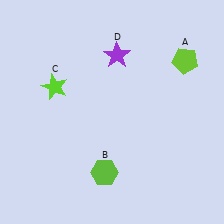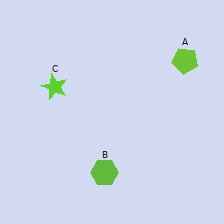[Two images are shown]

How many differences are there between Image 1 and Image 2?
There is 1 difference between the two images.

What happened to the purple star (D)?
The purple star (D) was removed in Image 2. It was in the top-right area of Image 1.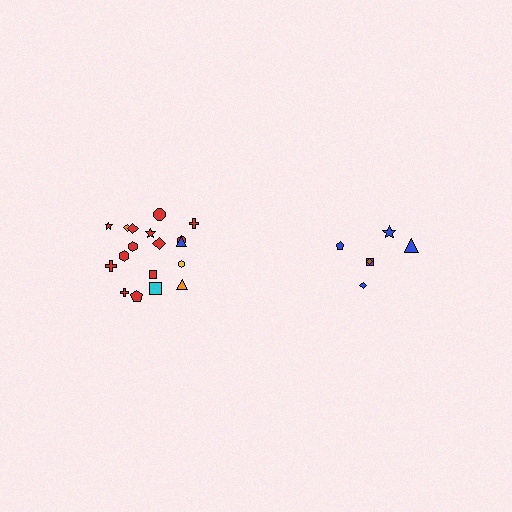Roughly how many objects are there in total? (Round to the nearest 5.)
Roughly 25 objects in total.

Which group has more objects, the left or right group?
The left group.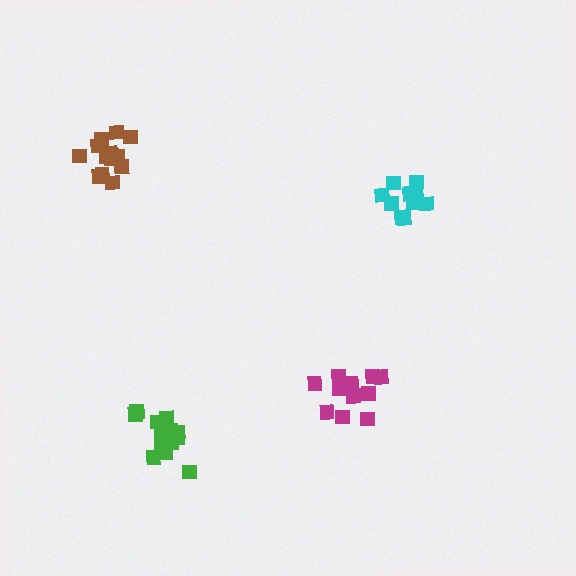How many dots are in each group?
Group 1: 14 dots, Group 2: 12 dots, Group 3: 11 dots, Group 4: 14 dots (51 total).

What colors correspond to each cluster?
The clusters are colored: green, magenta, cyan, brown.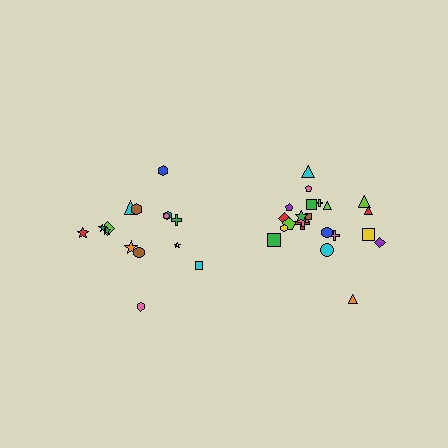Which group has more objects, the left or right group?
The right group.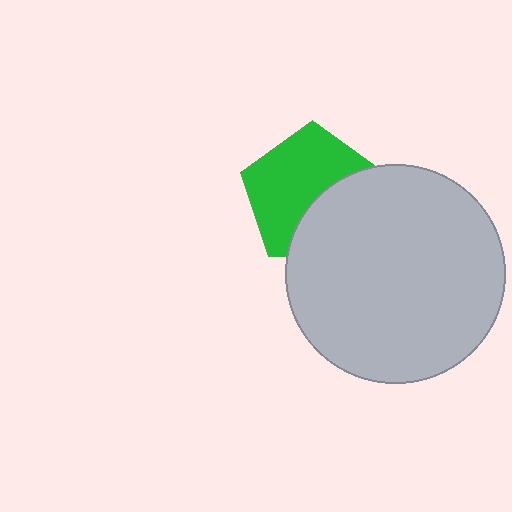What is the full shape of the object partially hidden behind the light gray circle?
The partially hidden object is a green pentagon.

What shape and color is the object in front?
The object in front is a light gray circle.